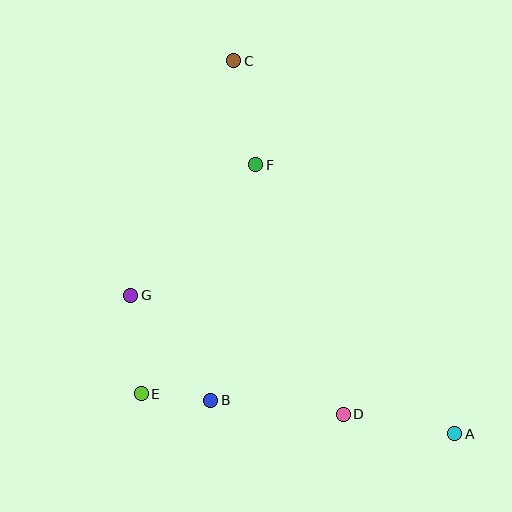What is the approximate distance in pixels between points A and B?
The distance between A and B is approximately 247 pixels.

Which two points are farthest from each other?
Points A and C are farthest from each other.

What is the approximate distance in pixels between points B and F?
The distance between B and F is approximately 240 pixels.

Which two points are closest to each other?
Points B and E are closest to each other.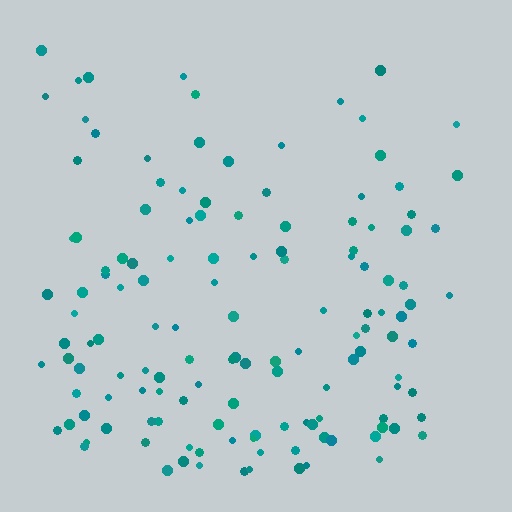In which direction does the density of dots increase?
From top to bottom, with the bottom side densest.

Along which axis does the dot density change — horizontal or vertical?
Vertical.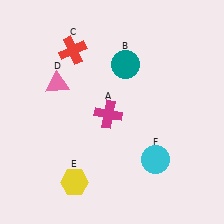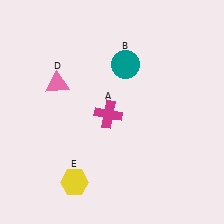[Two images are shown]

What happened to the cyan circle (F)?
The cyan circle (F) was removed in Image 2. It was in the bottom-right area of Image 1.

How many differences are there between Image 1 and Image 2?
There are 2 differences between the two images.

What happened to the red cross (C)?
The red cross (C) was removed in Image 2. It was in the top-left area of Image 1.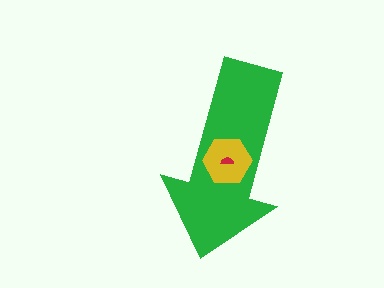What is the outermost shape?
The green arrow.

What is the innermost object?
The red semicircle.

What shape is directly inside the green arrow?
The yellow hexagon.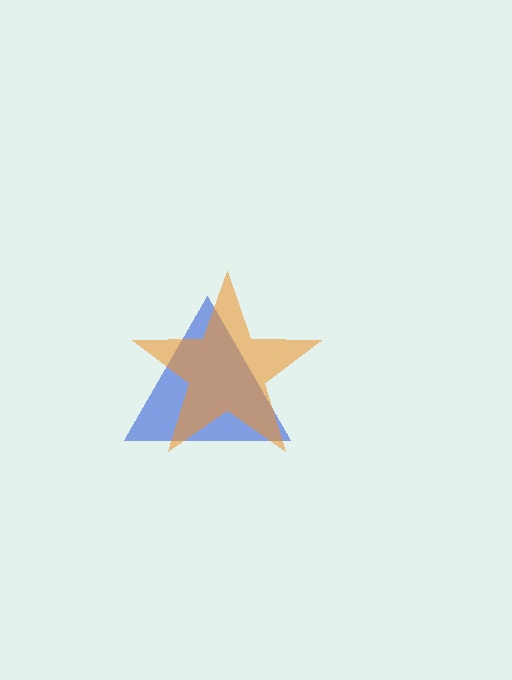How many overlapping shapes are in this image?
There are 2 overlapping shapes in the image.